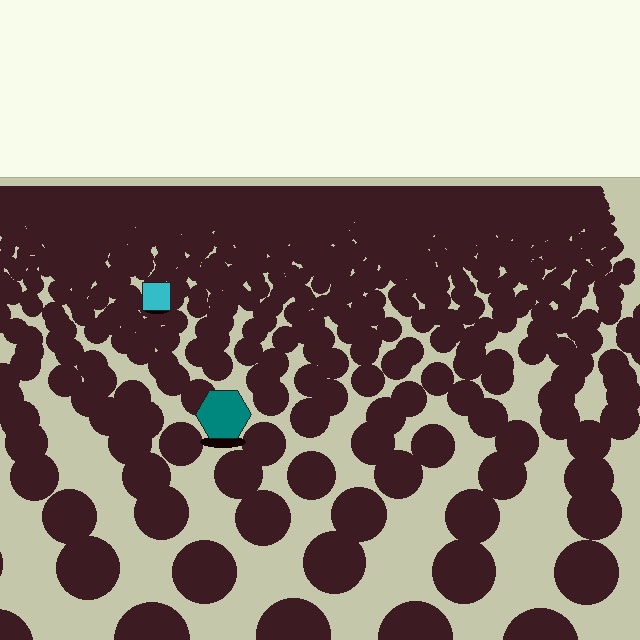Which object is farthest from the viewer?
The cyan square is farthest from the viewer. It appears smaller and the ground texture around it is denser.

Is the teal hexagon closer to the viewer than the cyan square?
Yes. The teal hexagon is closer — you can tell from the texture gradient: the ground texture is coarser near it.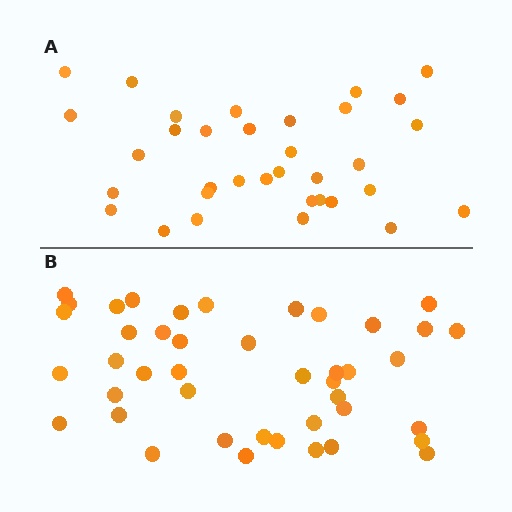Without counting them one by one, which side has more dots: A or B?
Region B (the bottom region) has more dots.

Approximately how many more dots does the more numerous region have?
Region B has roughly 8 or so more dots than region A.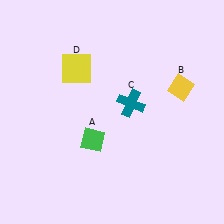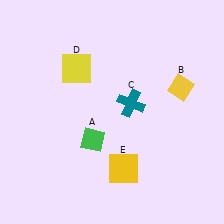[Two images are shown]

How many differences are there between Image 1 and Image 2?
There is 1 difference between the two images.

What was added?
A yellow square (E) was added in Image 2.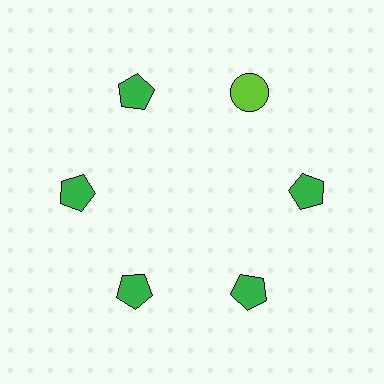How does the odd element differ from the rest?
It differs in both color (lime instead of green) and shape (circle instead of pentagon).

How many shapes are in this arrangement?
There are 6 shapes arranged in a ring pattern.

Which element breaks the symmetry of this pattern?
The lime circle at roughly the 1 o'clock position breaks the symmetry. All other shapes are green pentagons.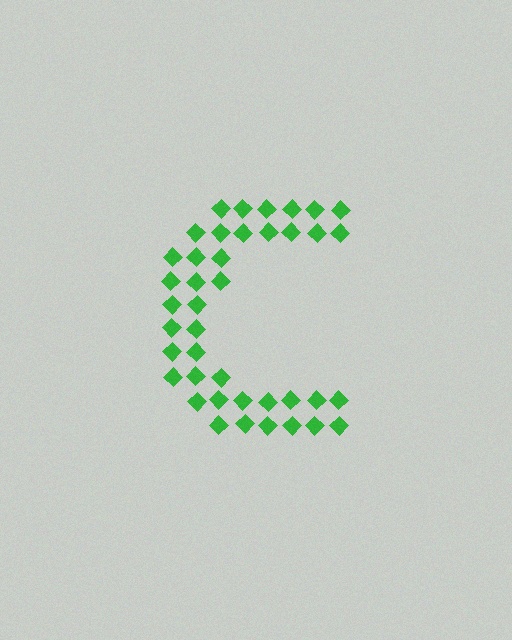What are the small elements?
The small elements are diamonds.